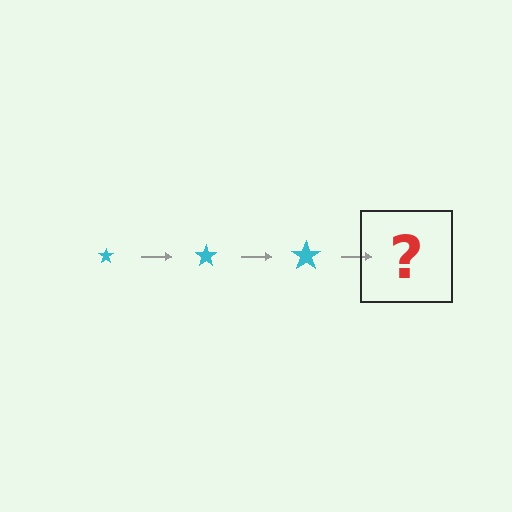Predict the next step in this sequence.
The next step is a cyan star, larger than the previous one.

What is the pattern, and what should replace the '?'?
The pattern is that the star gets progressively larger each step. The '?' should be a cyan star, larger than the previous one.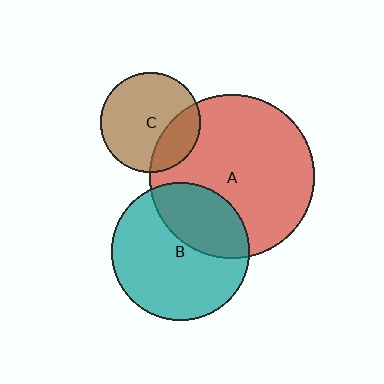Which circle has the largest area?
Circle A (red).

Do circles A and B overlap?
Yes.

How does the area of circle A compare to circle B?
Approximately 1.4 times.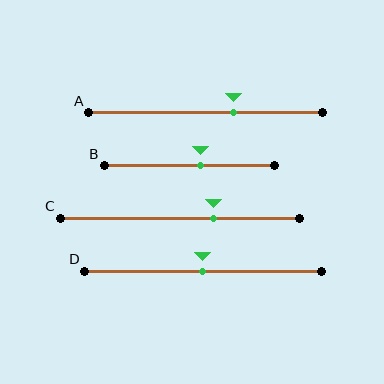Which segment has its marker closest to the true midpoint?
Segment D has its marker closest to the true midpoint.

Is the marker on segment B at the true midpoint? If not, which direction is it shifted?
No, the marker on segment B is shifted to the right by about 7% of the segment length.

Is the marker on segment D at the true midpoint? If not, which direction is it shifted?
Yes, the marker on segment D is at the true midpoint.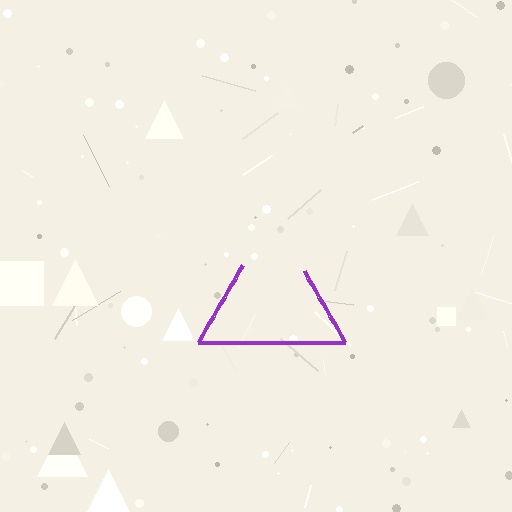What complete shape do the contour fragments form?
The contour fragments form a triangle.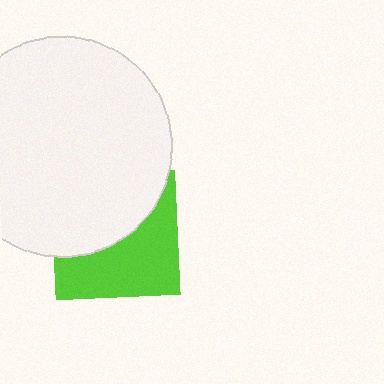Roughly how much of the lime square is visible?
About half of it is visible (roughly 51%).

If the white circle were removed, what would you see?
You would see the complete lime square.